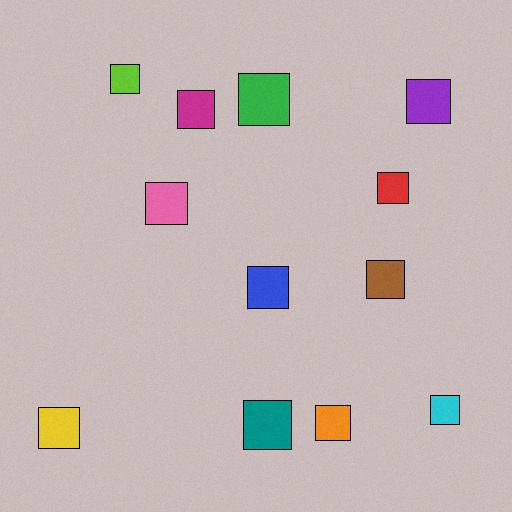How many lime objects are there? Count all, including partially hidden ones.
There is 1 lime object.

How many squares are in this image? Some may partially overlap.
There are 12 squares.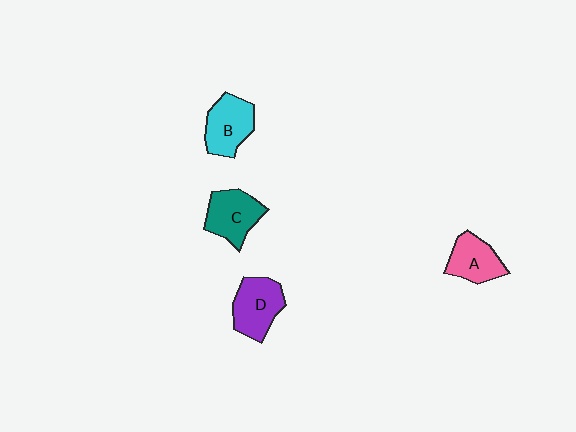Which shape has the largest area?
Shape D (purple).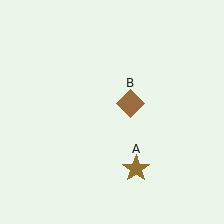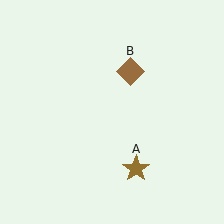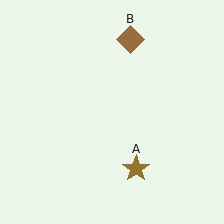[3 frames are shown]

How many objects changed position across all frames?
1 object changed position: brown diamond (object B).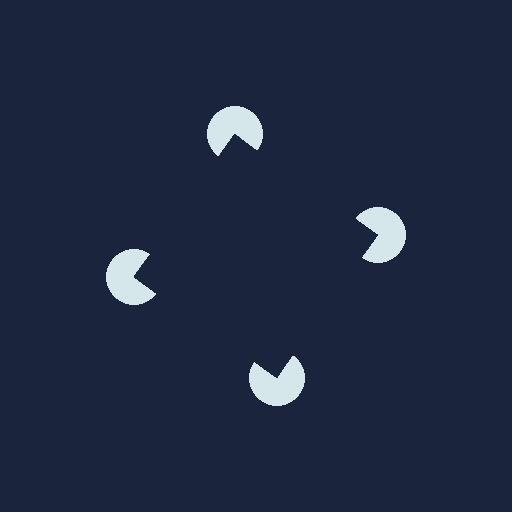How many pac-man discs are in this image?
There are 4 — one at each vertex of the illusory square.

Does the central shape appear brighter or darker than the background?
It typically appears slightly darker than the background, even though no actual brightness change is drawn.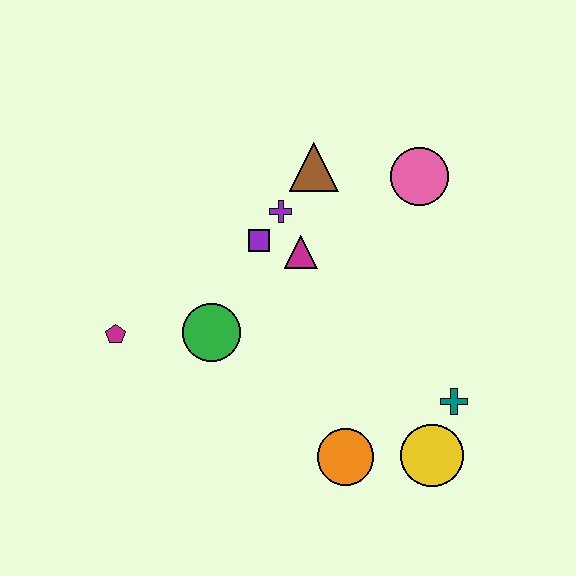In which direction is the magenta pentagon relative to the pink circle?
The magenta pentagon is to the left of the pink circle.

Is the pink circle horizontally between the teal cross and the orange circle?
Yes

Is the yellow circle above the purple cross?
No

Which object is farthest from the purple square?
The yellow circle is farthest from the purple square.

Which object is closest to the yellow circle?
The teal cross is closest to the yellow circle.